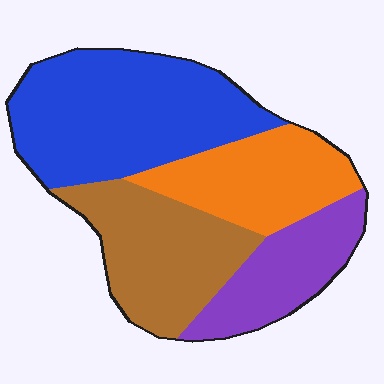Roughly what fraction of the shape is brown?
Brown covers about 25% of the shape.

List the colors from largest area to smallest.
From largest to smallest: blue, brown, orange, purple.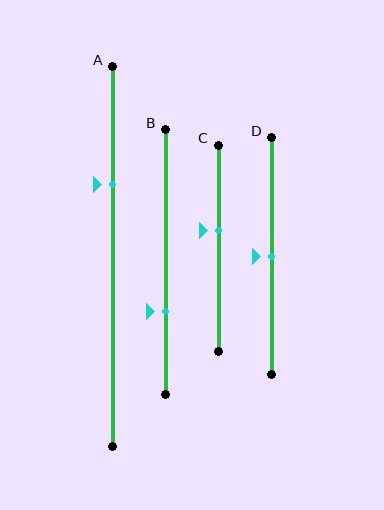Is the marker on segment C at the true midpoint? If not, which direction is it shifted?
No, the marker on segment C is shifted upward by about 9% of the segment length.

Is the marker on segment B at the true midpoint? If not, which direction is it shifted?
No, the marker on segment B is shifted downward by about 18% of the segment length.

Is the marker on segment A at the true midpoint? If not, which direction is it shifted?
No, the marker on segment A is shifted upward by about 19% of the segment length.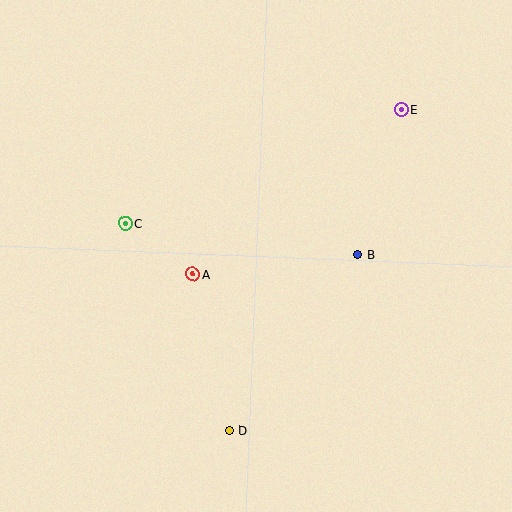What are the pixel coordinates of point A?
Point A is at (193, 274).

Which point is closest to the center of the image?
Point A at (193, 274) is closest to the center.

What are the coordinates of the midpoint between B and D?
The midpoint between B and D is at (294, 342).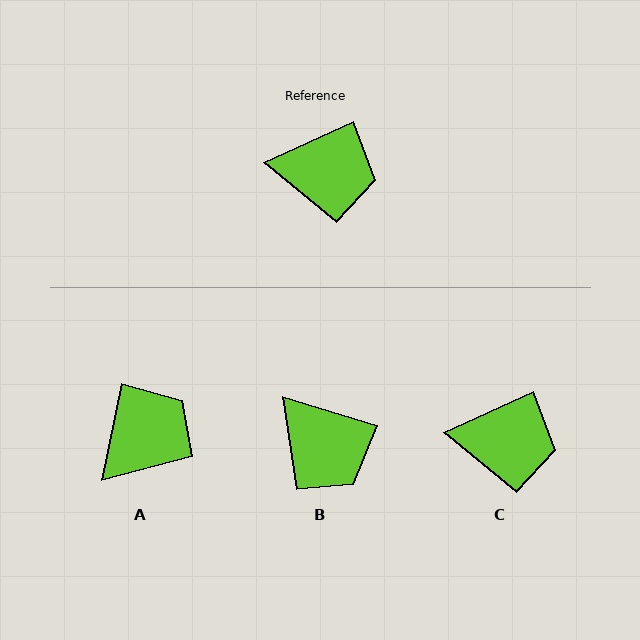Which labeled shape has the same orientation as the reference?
C.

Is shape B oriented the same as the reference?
No, it is off by about 42 degrees.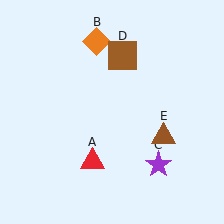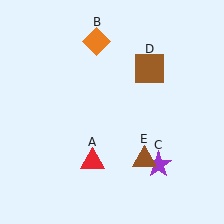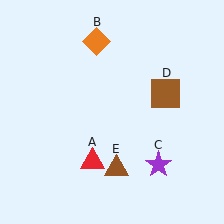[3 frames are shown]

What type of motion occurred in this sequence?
The brown square (object D), brown triangle (object E) rotated clockwise around the center of the scene.